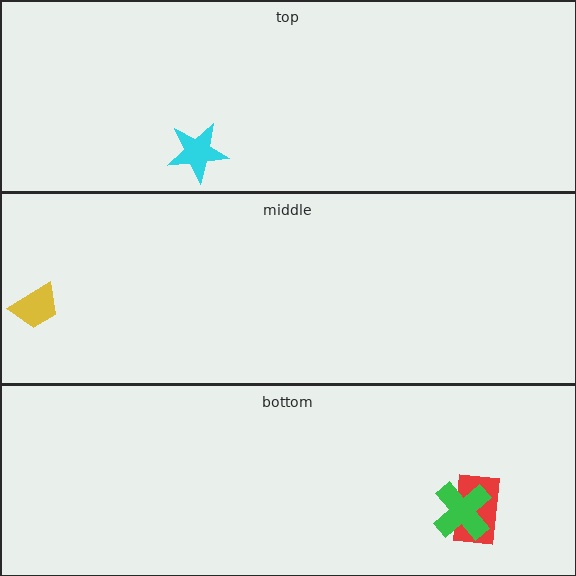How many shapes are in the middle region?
1.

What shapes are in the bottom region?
The red rectangle, the green cross.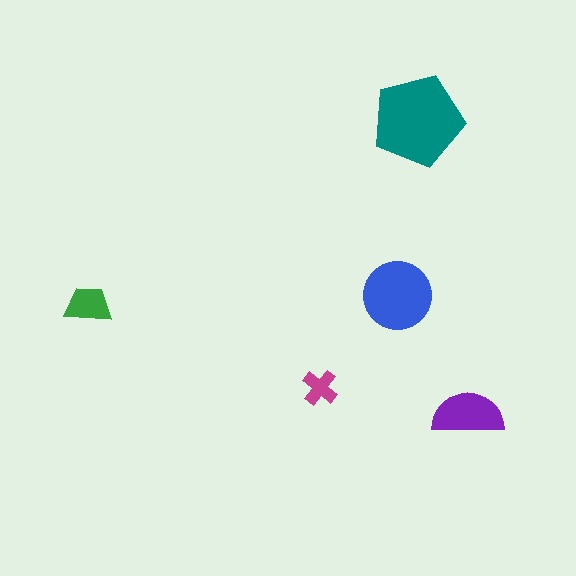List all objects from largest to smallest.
The teal pentagon, the blue circle, the purple semicircle, the green trapezoid, the magenta cross.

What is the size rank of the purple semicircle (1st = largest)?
3rd.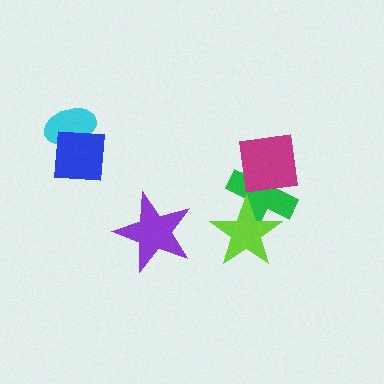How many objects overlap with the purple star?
0 objects overlap with the purple star.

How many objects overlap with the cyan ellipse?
1 object overlaps with the cyan ellipse.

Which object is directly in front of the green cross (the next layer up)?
The magenta square is directly in front of the green cross.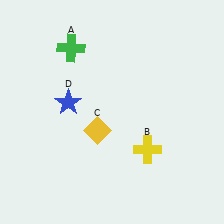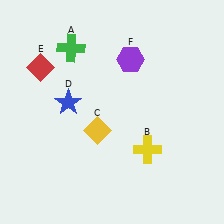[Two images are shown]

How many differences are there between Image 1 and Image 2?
There are 2 differences between the two images.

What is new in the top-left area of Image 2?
A red diamond (E) was added in the top-left area of Image 2.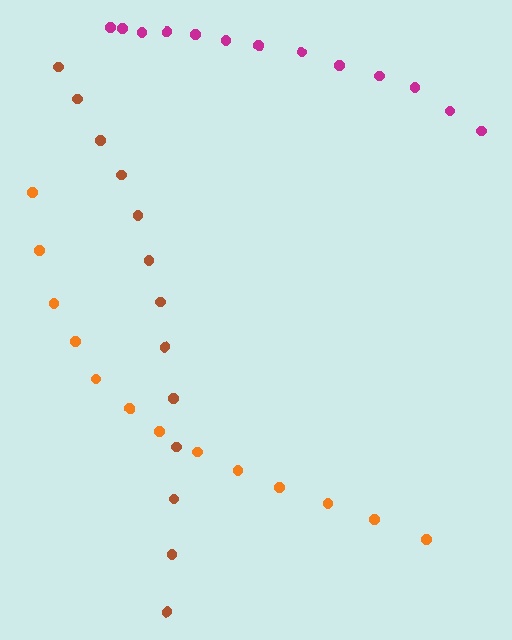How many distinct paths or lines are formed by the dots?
There are 3 distinct paths.